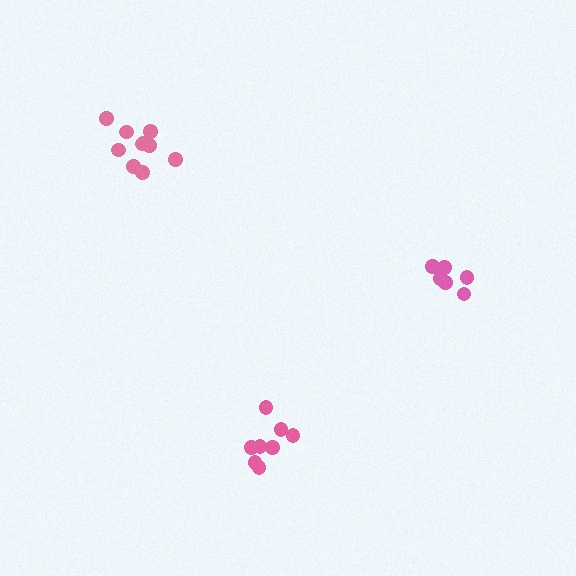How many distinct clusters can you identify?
There are 3 distinct clusters.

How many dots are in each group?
Group 1: 10 dots, Group 2: 6 dots, Group 3: 8 dots (24 total).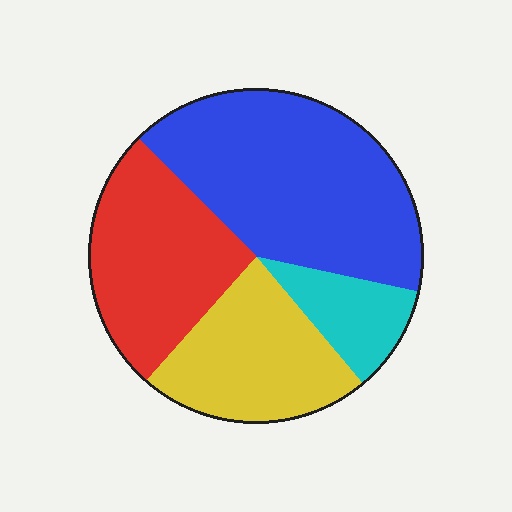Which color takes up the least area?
Cyan, at roughly 10%.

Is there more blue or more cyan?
Blue.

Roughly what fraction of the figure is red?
Red covers about 25% of the figure.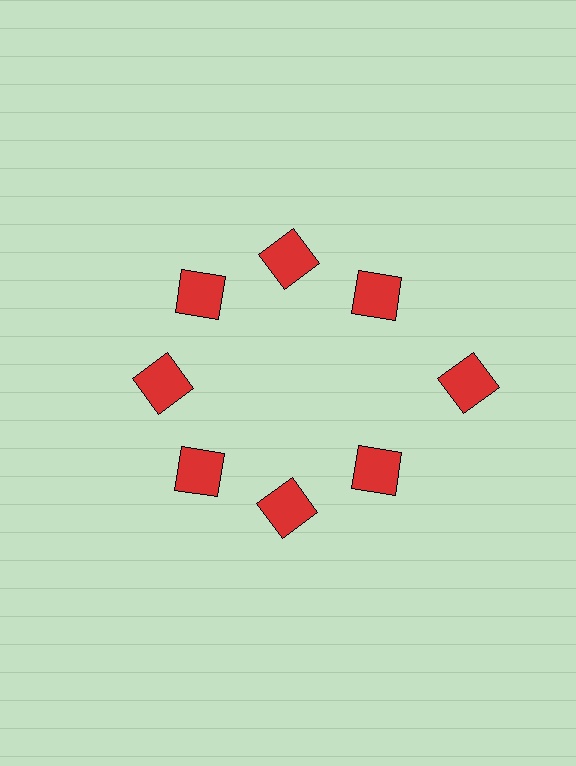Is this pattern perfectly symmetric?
No. The 8 red squares are arranged in a ring, but one element near the 3 o'clock position is pushed outward from the center, breaking the 8-fold rotational symmetry.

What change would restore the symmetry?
The symmetry would be restored by moving it inward, back onto the ring so that all 8 squares sit at equal angles and equal distance from the center.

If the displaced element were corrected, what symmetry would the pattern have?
It would have 8-fold rotational symmetry — the pattern would map onto itself every 45 degrees.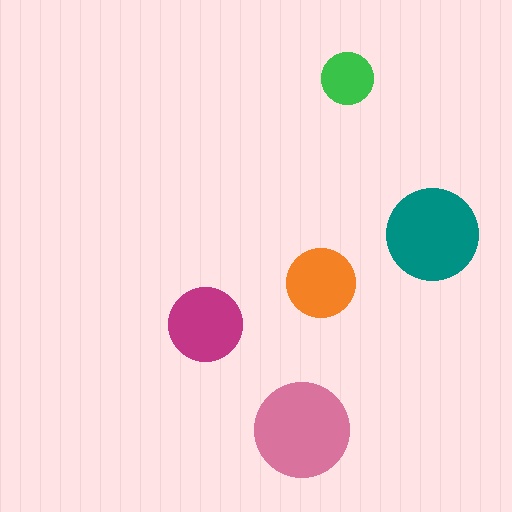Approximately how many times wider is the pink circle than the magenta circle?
About 1.5 times wider.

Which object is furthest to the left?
The magenta circle is leftmost.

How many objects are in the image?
There are 5 objects in the image.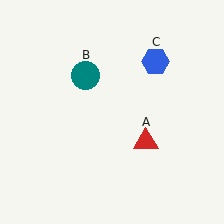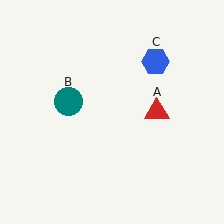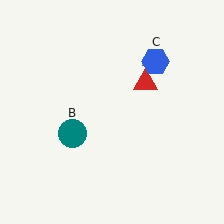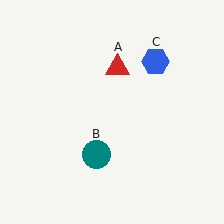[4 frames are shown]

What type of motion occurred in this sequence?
The red triangle (object A), teal circle (object B) rotated counterclockwise around the center of the scene.